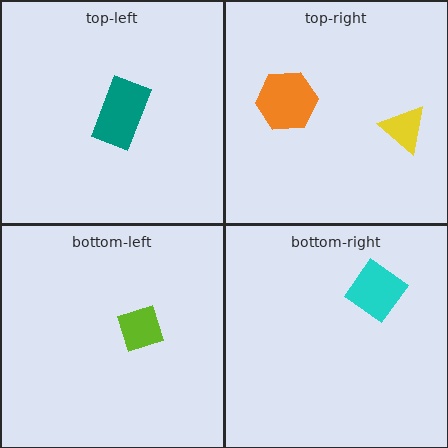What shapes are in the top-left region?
The teal rectangle.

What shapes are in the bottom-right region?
The cyan diamond.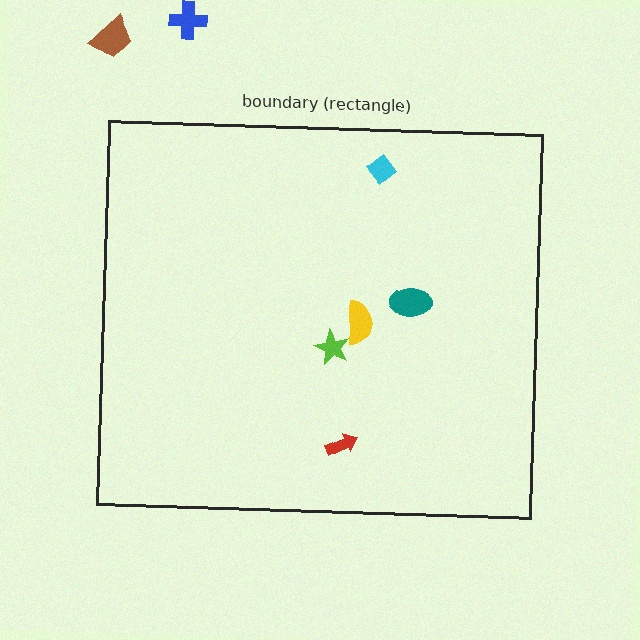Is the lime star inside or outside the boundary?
Inside.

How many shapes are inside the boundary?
5 inside, 2 outside.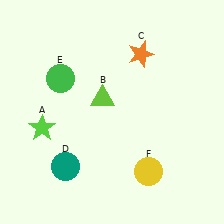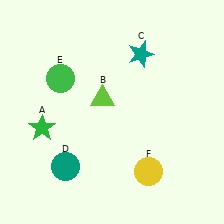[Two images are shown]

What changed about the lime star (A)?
In Image 1, A is lime. In Image 2, it changed to green.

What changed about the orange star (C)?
In Image 1, C is orange. In Image 2, it changed to teal.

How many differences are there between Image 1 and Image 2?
There are 2 differences between the two images.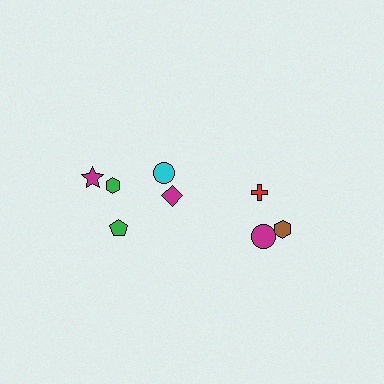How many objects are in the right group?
There are 3 objects.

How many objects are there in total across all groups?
There are 8 objects.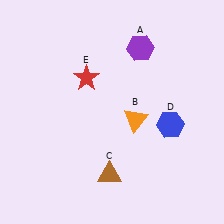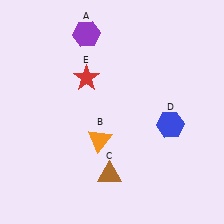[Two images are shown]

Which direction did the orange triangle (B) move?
The orange triangle (B) moved left.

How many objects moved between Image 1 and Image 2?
2 objects moved between the two images.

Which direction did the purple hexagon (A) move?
The purple hexagon (A) moved left.